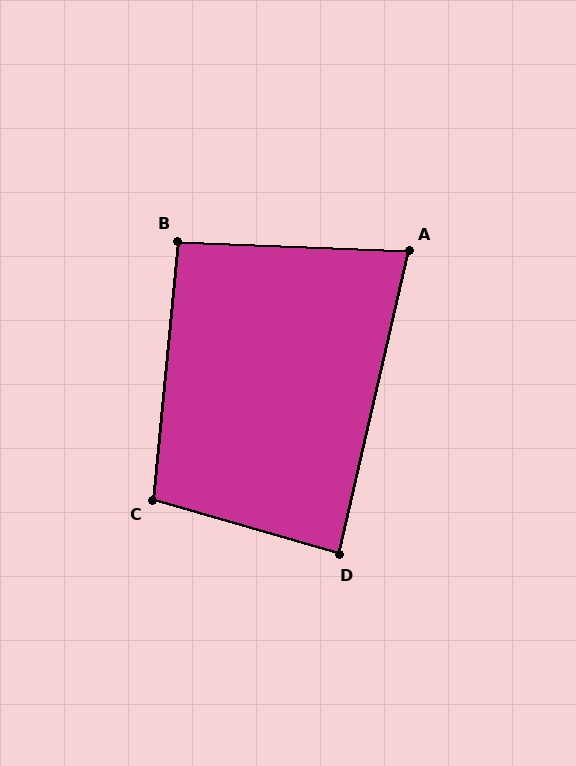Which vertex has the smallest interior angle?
A, at approximately 79 degrees.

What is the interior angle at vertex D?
Approximately 87 degrees (approximately right).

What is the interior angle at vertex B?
Approximately 93 degrees (approximately right).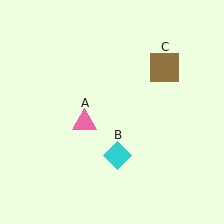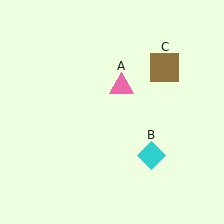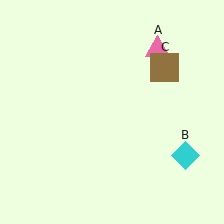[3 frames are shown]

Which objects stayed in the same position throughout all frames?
Brown square (object C) remained stationary.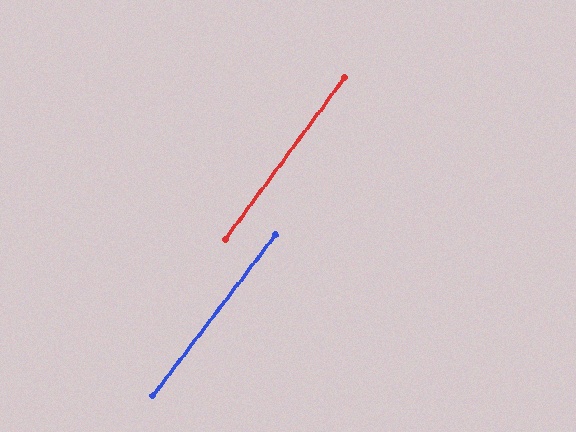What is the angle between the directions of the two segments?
Approximately 1 degree.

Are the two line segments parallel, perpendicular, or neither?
Parallel — their directions differ by only 0.9°.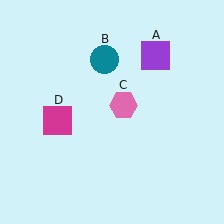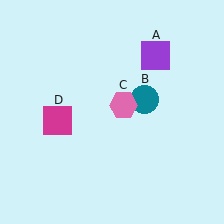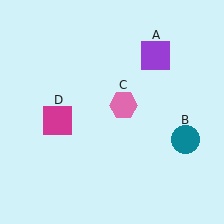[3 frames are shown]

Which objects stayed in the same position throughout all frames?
Purple square (object A) and pink hexagon (object C) and magenta square (object D) remained stationary.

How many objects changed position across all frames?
1 object changed position: teal circle (object B).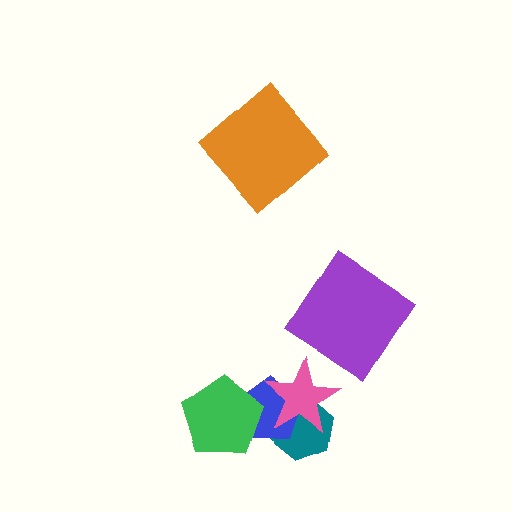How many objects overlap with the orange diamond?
0 objects overlap with the orange diamond.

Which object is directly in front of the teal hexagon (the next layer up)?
The blue pentagon is directly in front of the teal hexagon.